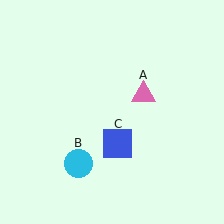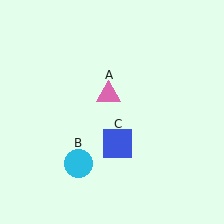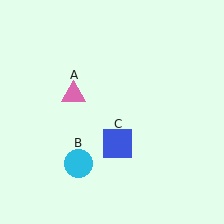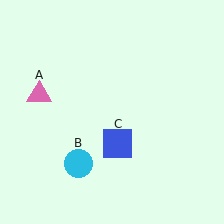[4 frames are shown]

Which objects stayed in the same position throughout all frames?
Cyan circle (object B) and blue square (object C) remained stationary.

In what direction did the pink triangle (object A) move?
The pink triangle (object A) moved left.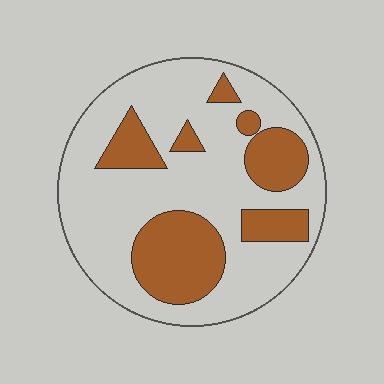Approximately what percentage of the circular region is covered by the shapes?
Approximately 30%.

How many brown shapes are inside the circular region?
7.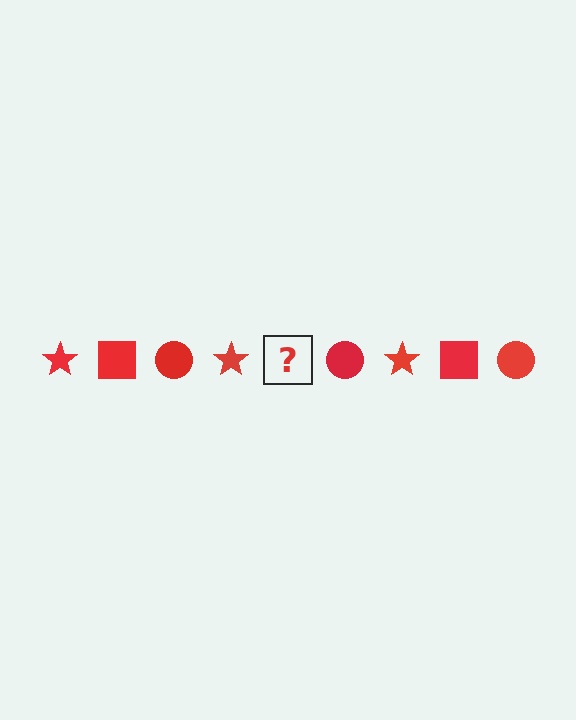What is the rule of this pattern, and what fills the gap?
The rule is that the pattern cycles through star, square, circle shapes in red. The gap should be filled with a red square.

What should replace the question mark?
The question mark should be replaced with a red square.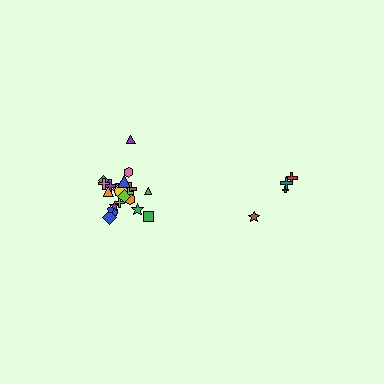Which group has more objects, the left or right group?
The left group.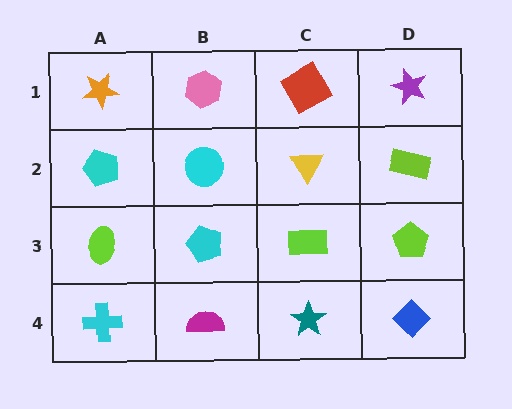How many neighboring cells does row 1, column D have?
2.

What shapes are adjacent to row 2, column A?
An orange star (row 1, column A), a lime ellipse (row 3, column A), a cyan circle (row 2, column B).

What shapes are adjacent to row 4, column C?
A lime rectangle (row 3, column C), a magenta semicircle (row 4, column B), a blue diamond (row 4, column D).